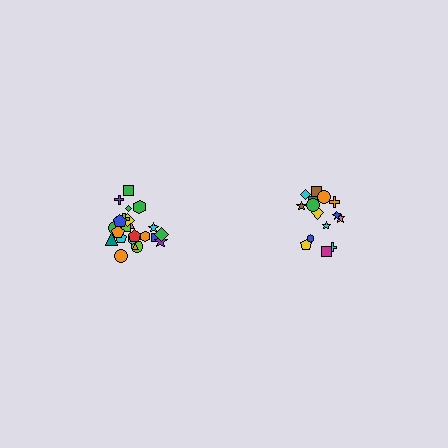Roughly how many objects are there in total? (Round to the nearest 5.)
Roughly 40 objects in total.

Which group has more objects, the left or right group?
The left group.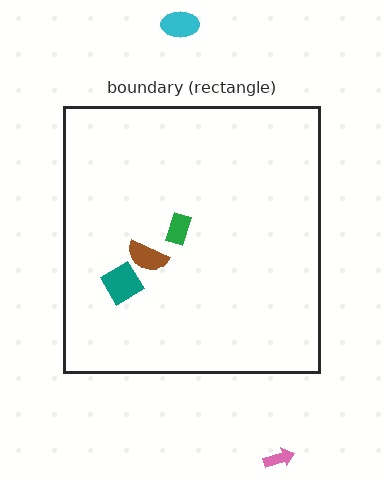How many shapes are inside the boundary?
3 inside, 2 outside.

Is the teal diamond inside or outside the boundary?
Inside.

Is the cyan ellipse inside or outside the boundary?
Outside.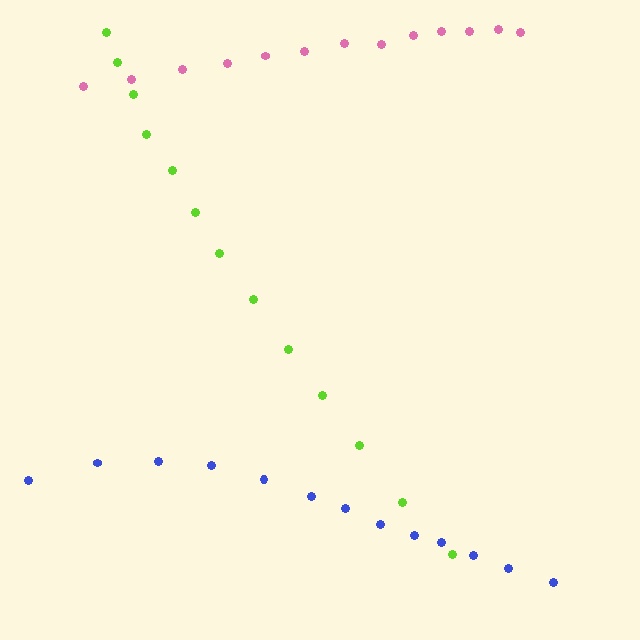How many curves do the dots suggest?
There are 3 distinct paths.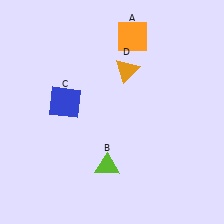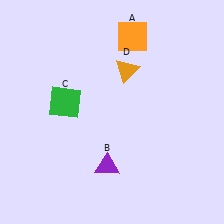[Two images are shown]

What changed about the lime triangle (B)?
In Image 1, B is lime. In Image 2, it changed to purple.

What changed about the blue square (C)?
In Image 1, C is blue. In Image 2, it changed to green.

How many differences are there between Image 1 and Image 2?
There are 2 differences between the two images.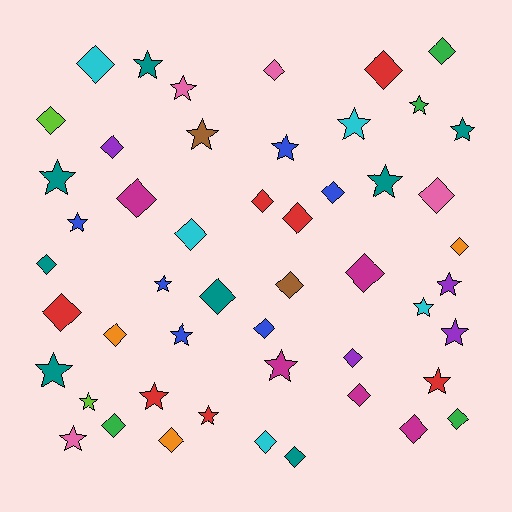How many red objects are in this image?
There are 7 red objects.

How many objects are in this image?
There are 50 objects.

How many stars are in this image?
There are 22 stars.